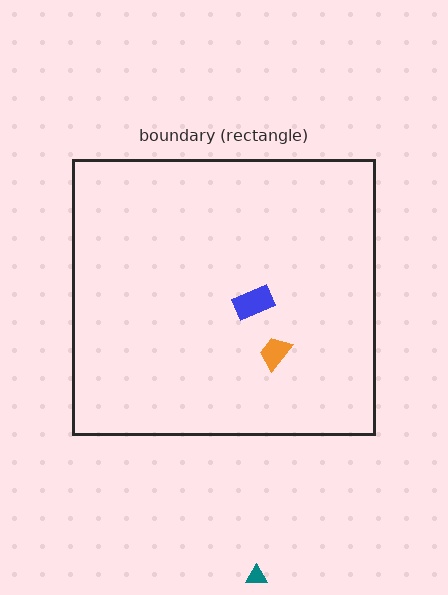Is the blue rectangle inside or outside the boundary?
Inside.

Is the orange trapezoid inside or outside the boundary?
Inside.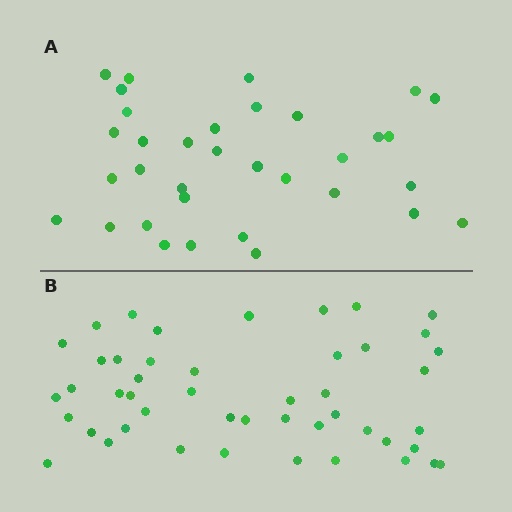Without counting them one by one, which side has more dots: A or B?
Region B (the bottom region) has more dots.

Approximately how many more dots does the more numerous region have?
Region B has approximately 15 more dots than region A.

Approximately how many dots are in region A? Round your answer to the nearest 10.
About 30 dots. (The exact count is 34, which rounds to 30.)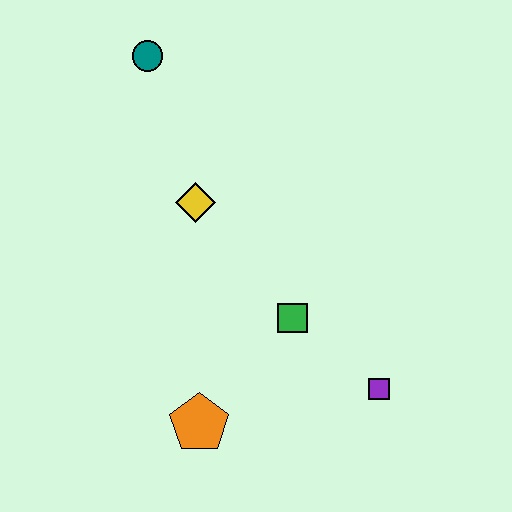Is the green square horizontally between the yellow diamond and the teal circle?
No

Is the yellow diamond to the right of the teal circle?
Yes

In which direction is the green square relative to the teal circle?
The green square is below the teal circle.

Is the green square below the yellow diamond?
Yes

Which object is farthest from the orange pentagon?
The teal circle is farthest from the orange pentagon.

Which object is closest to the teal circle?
The yellow diamond is closest to the teal circle.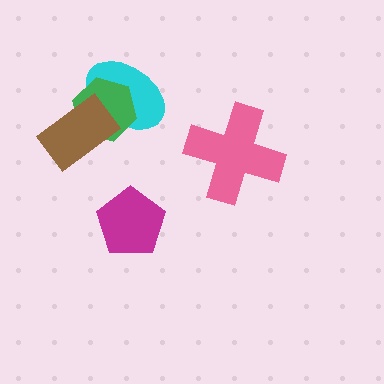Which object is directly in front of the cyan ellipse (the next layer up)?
The green hexagon is directly in front of the cyan ellipse.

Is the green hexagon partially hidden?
Yes, it is partially covered by another shape.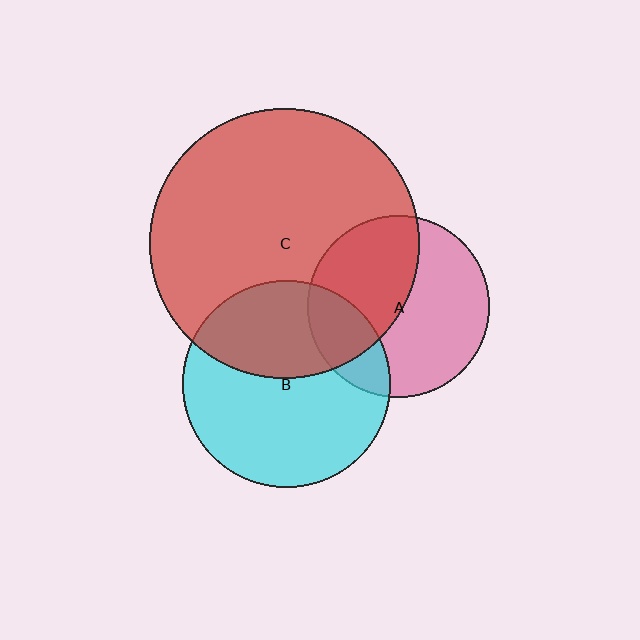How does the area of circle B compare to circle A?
Approximately 1.3 times.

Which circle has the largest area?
Circle C (red).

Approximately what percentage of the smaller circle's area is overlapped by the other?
Approximately 40%.